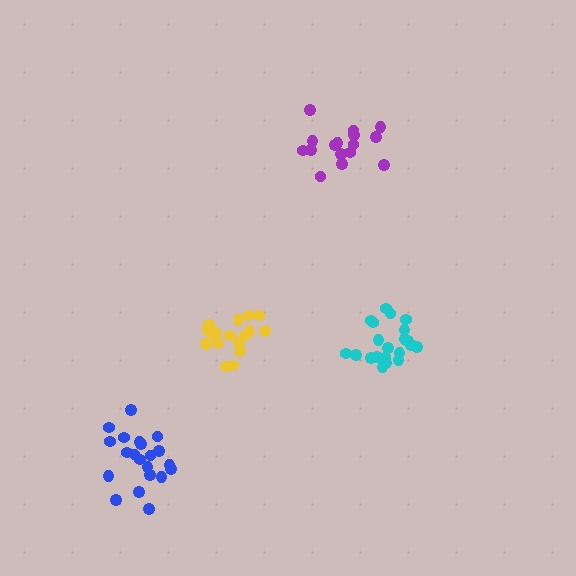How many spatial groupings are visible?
There are 4 spatial groupings.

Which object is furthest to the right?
The cyan cluster is rightmost.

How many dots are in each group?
Group 1: 16 dots, Group 2: 21 dots, Group 3: 21 dots, Group 4: 18 dots (76 total).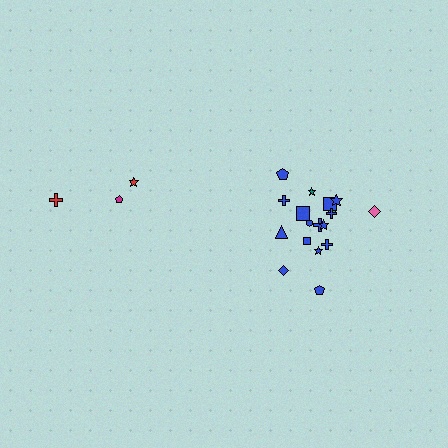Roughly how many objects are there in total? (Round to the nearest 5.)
Roughly 20 objects in total.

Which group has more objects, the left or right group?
The right group.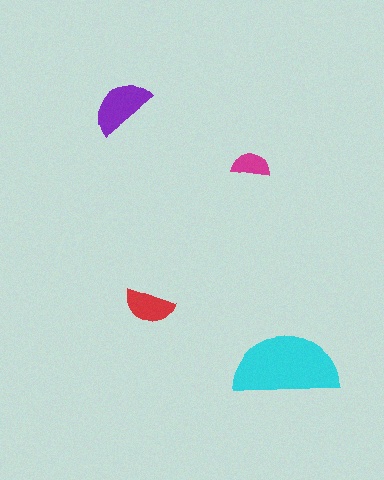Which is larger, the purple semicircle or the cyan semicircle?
The cyan one.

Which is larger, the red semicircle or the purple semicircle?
The purple one.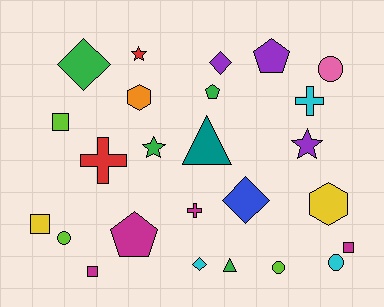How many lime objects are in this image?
There are 3 lime objects.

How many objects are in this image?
There are 25 objects.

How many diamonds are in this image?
There are 4 diamonds.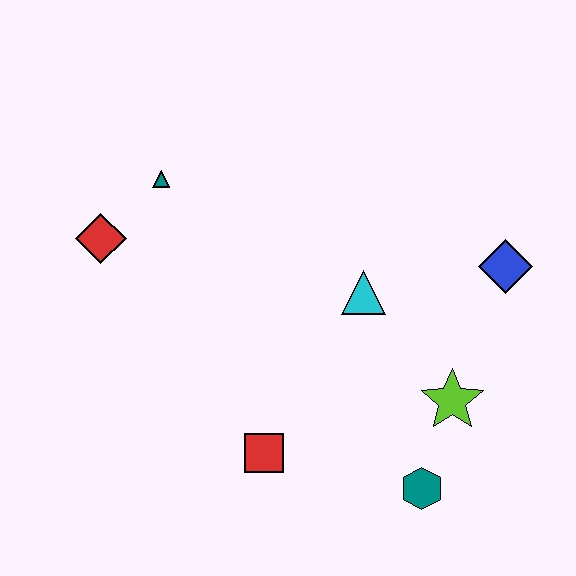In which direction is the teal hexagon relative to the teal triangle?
The teal hexagon is below the teal triangle.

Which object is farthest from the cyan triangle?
The red diamond is farthest from the cyan triangle.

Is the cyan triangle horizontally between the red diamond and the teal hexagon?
Yes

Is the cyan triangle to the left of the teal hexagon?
Yes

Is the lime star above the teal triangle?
No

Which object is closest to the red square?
The teal hexagon is closest to the red square.